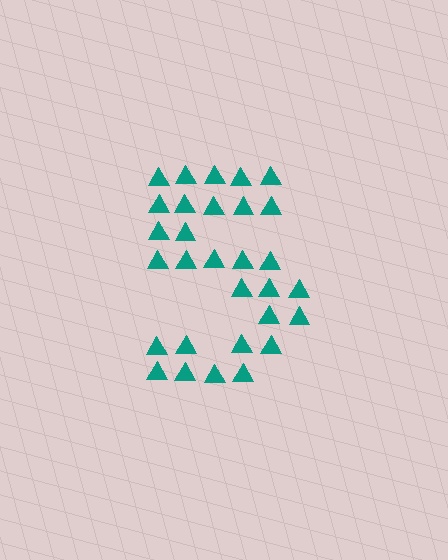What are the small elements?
The small elements are triangles.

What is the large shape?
The large shape is the digit 5.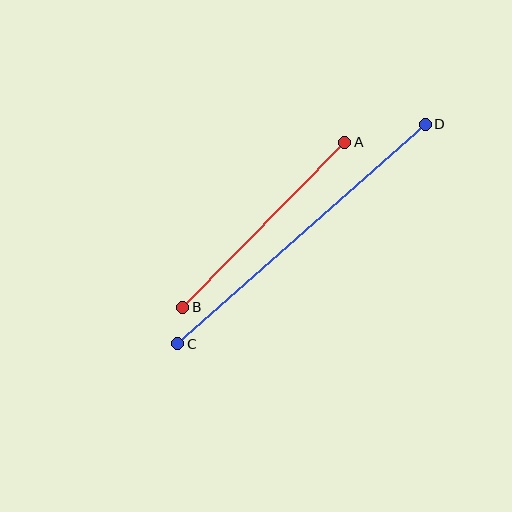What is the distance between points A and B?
The distance is approximately 231 pixels.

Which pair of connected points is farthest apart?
Points C and D are farthest apart.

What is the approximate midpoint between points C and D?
The midpoint is at approximately (301, 234) pixels.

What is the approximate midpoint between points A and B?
The midpoint is at approximately (264, 225) pixels.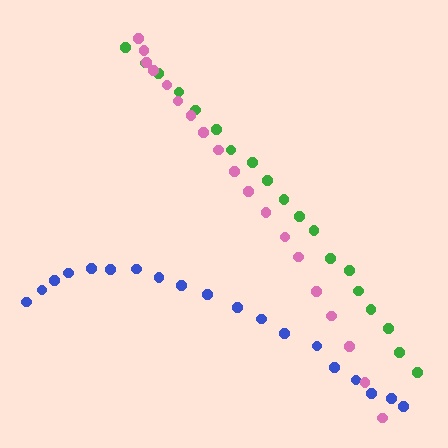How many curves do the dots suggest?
There are 3 distinct paths.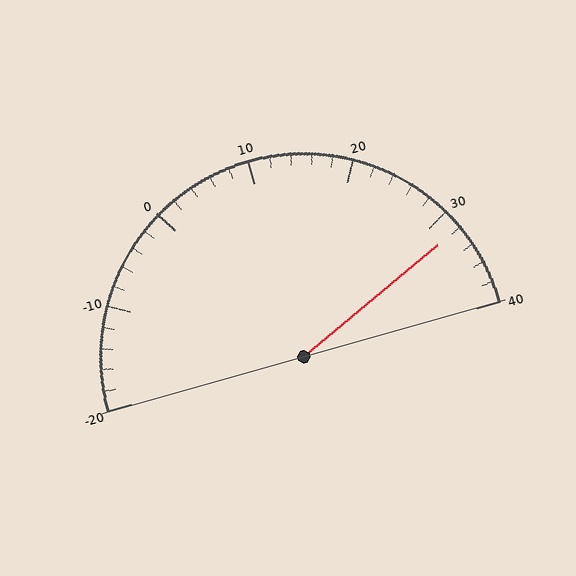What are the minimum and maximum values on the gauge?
The gauge ranges from -20 to 40.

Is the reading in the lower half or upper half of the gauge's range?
The reading is in the upper half of the range (-20 to 40).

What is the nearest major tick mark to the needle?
The nearest major tick mark is 30.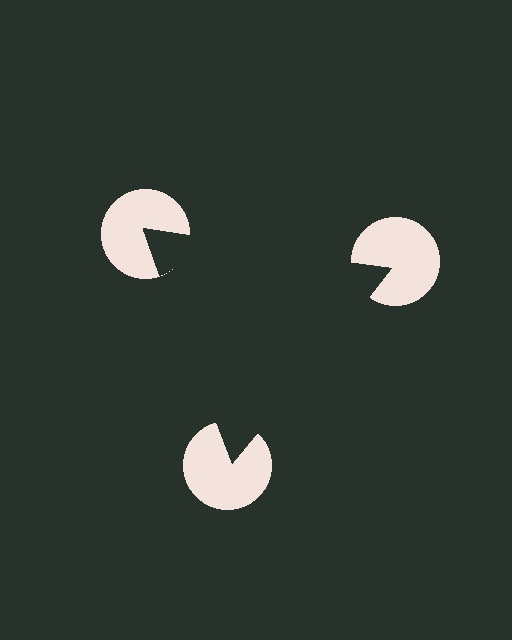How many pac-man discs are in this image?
There are 3 — one at each vertex of the illusory triangle.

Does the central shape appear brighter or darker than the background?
It typically appears slightly darker than the background, even though no actual brightness change is drawn.